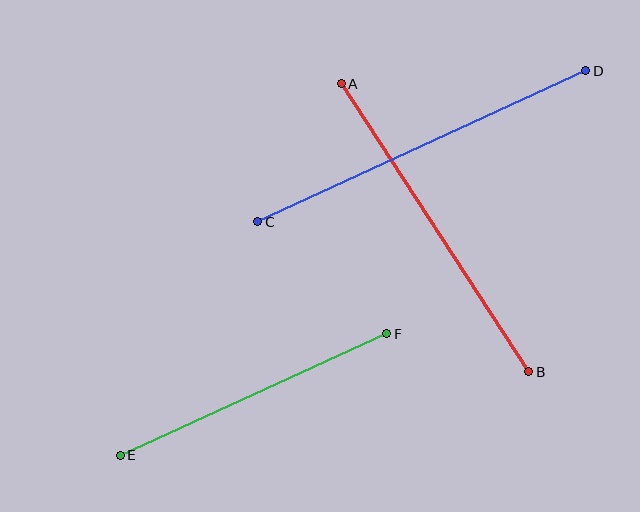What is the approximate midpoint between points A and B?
The midpoint is at approximately (435, 228) pixels.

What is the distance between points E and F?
The distance is approximately 293 pixels.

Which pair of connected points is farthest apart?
Points C and D are farthest apart.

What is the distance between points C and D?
The distance is approximately 361 pixels.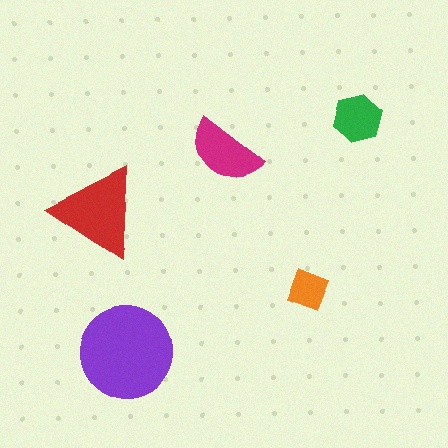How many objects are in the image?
There are 5 objects in the image.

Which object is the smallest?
The orange square.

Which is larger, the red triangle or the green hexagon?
The red triangle.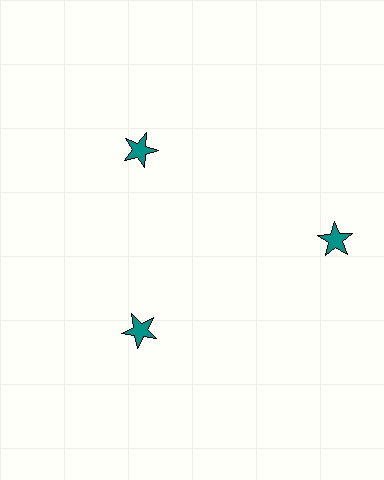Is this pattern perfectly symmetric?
No. The 3 teal stars are arranged in a ring, but one element near the 3 o'clock position is pushed outward from the center, breaking the 3-fold rotational symmetry.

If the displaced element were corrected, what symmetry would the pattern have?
It would have 3-fold rotational symmetry — the pattern would map onto itself every 120 degrees.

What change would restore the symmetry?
The symmetry would be restored by moving it inward, back onto the ring so that all 3 stars sit at equal angles and equal distance from the center.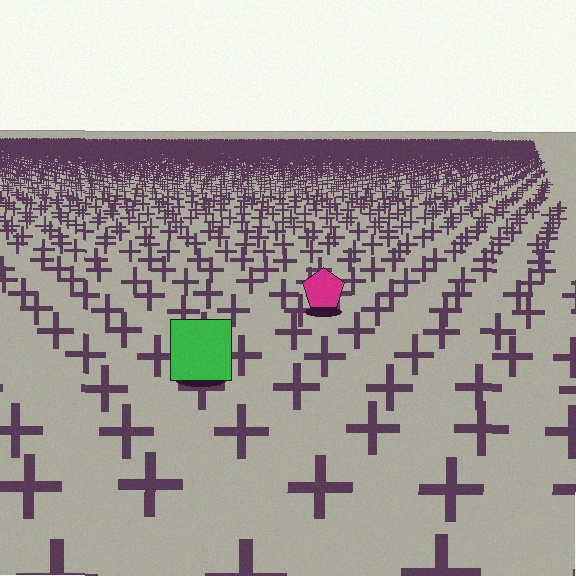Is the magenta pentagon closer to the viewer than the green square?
No. The green square is closer — you can tell from the texture gradient: the ground texture is coarser near it.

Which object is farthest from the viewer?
The magenta pentagon is farthest from the viewer. It appears smaller and the ground texture around it is denser.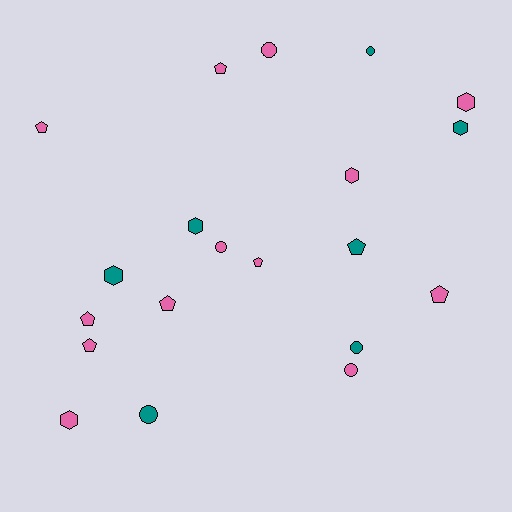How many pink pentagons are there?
There are 7 pink pentagons.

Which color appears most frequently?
Pink, with 13 objects.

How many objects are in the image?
There are 20 objects.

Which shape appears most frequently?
Pentagon, with 8 objects.